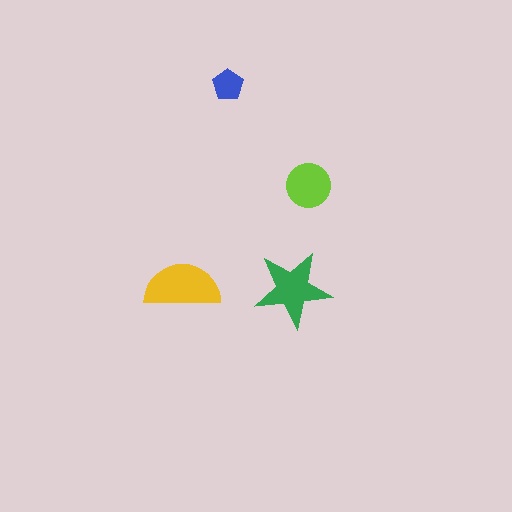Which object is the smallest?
The blue pentagon.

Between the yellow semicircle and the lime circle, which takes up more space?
The yellow semicircle.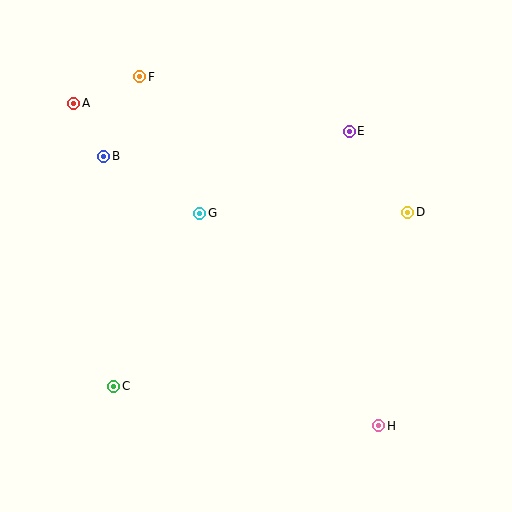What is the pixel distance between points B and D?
The distance between B and D is 309 pixels.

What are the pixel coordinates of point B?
Point B is at (104, 156).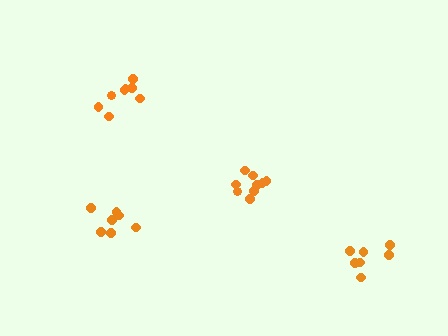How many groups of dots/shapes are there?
There are 4 groups.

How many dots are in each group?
Group 1: 8 dots, Group 2: 9 dots, Group 3: 7 dots, Group 4: 7 dots (31 total).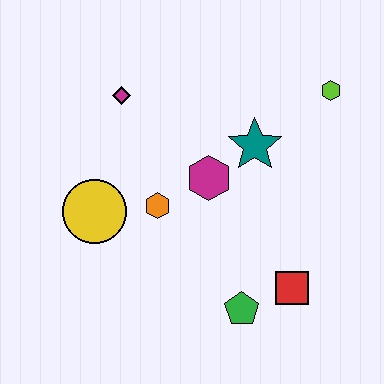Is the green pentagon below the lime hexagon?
Yes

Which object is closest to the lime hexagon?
The teal star is closest to the lime hexagon.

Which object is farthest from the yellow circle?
The lime hexagon is farthest from the yellow circle.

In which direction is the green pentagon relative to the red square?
The green pentagon is to the left of the red square.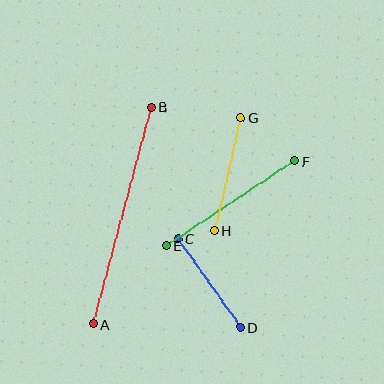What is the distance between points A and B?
The distance is approximately 225 pixels.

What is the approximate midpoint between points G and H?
The midpoint is at approximately (227, 174) pixels.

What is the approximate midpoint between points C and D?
The midpoint is at approximately (209, 283) pixels.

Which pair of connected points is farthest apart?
Points A and B are farthest apart.